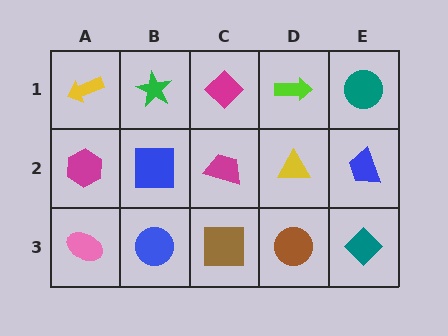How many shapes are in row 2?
5 shapes.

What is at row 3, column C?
A brown square.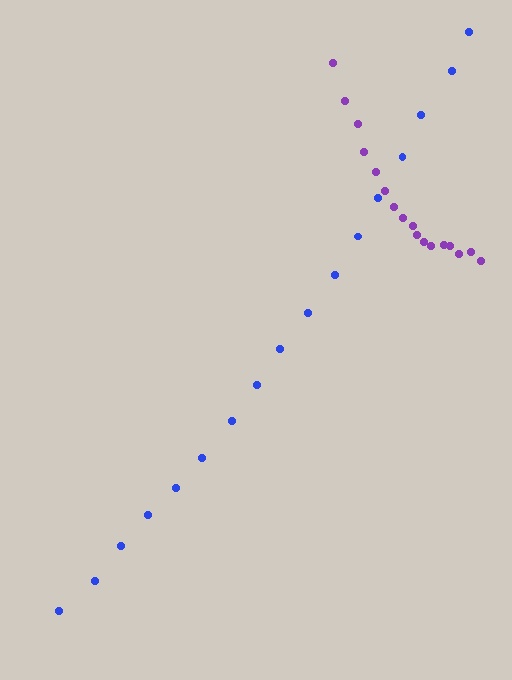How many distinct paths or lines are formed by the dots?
There are 2 distinct paths.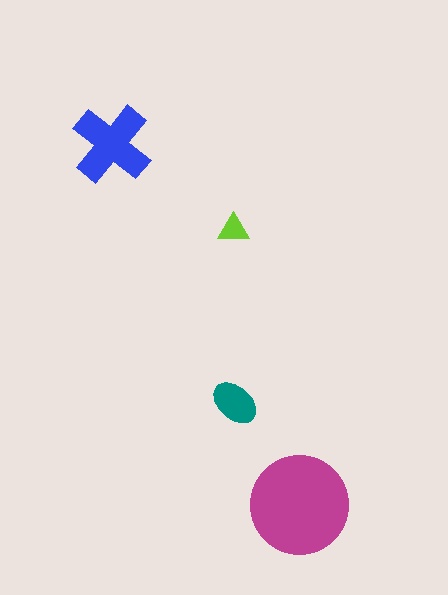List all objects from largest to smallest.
The magenta circle, the blue cross, the teal ellipse, the lime triangle.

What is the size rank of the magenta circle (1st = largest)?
1st.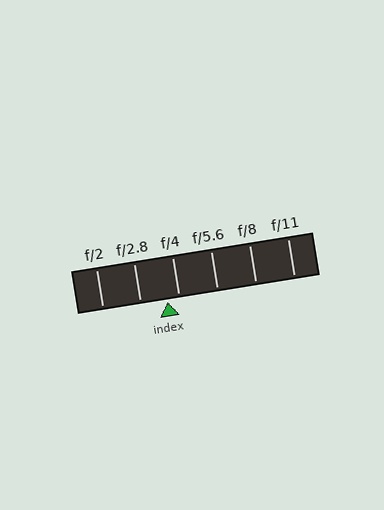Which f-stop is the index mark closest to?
The index mark is closest to f/4.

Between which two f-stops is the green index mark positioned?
The index mark is between f/2.8 and f/4.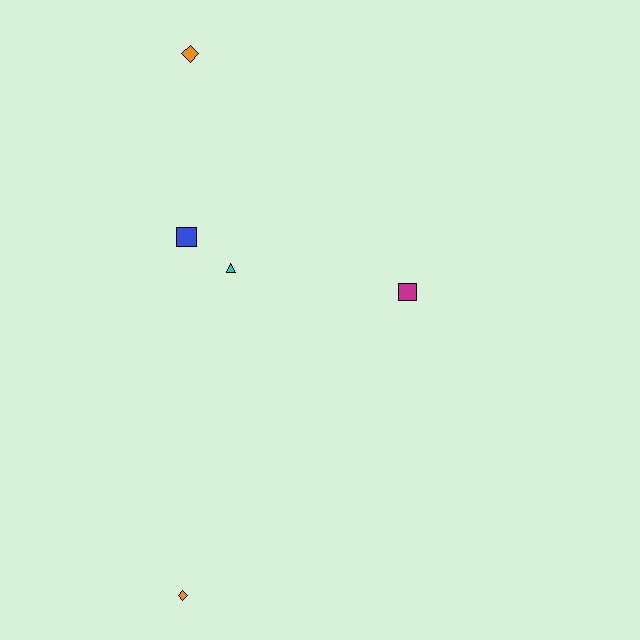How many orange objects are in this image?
There are 2 orange objects.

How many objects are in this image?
There are 5 objects.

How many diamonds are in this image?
There are 2 diamonds.